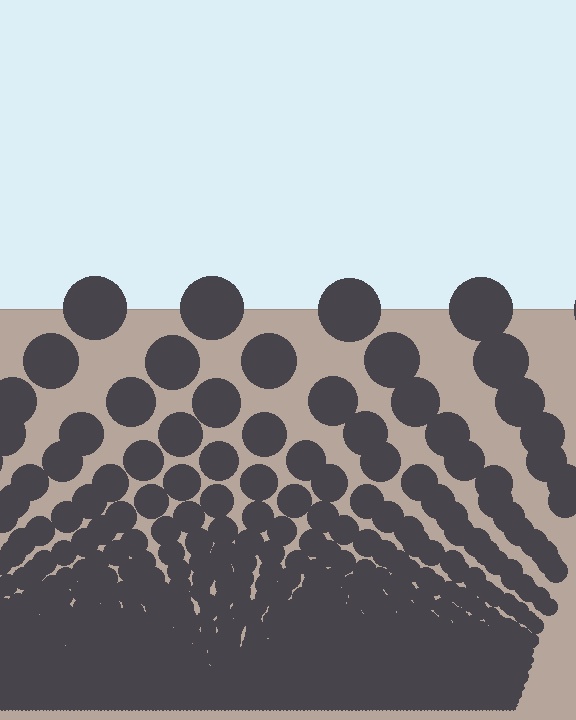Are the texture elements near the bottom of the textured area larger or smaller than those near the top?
Smaller. The gradient is inverted — elements near the bottom are smaller and denser.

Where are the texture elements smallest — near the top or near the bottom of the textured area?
Near the bottom.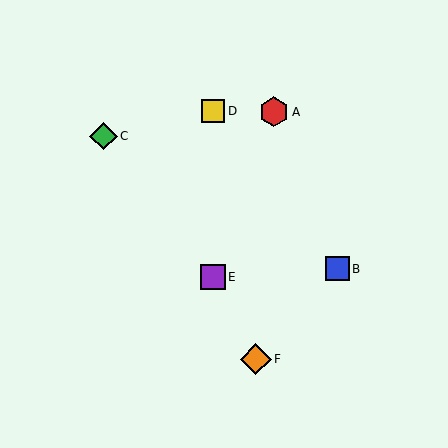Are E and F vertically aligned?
No, E is at x≈213 and F is at x≈256.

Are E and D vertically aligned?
Yes, both are at x≈213.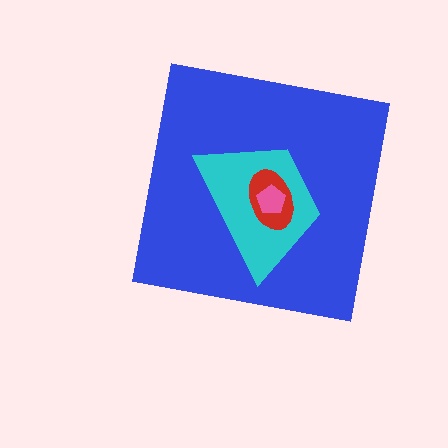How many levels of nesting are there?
4.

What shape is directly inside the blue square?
The cyan trapezoid.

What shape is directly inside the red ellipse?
The pink pentagon.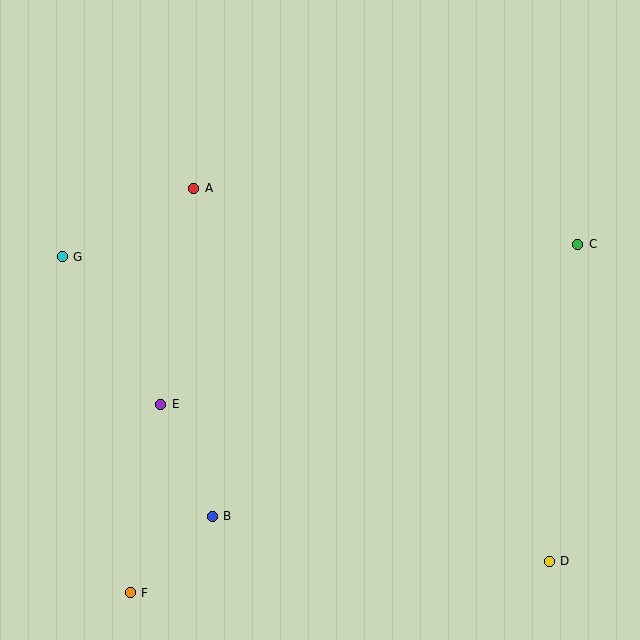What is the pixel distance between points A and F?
The distance between A and F is 409 pixels.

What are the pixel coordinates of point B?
Point B is at (212, 516).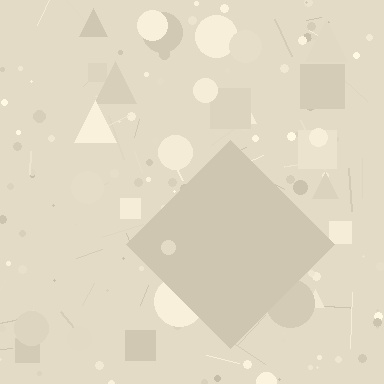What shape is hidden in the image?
A diamond is hidden in the image.